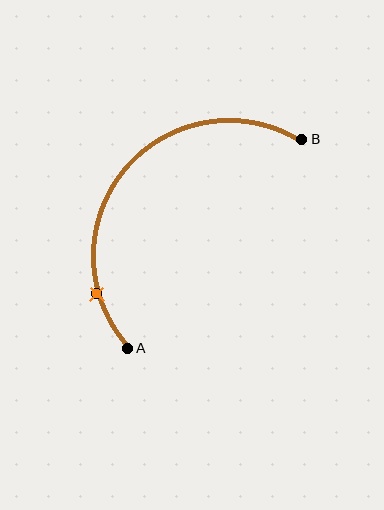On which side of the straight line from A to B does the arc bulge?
The arc bulges above and to the left of the straight line connecting A and B.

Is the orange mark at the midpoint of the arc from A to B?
No. The orange mark lies on the arc but is closer to endpoint A. The arc midpoint would be at the point on the curve equidistant along the arc from both A and B.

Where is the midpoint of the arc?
The arc midpoint is the point on the curve farthest from the straight line joining A and B. It sits above and to the left of that line.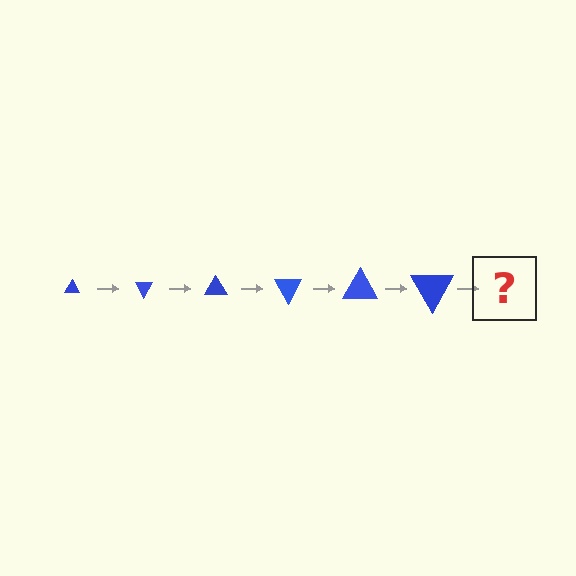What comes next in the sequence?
The next element should be a triangle, larger than the previous one and rotated 360 degrees from the start.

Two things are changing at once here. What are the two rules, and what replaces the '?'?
The two rules are that the triangle grows larger each step and it rotates 60 degrees each step. The '?' should be a triangle, larger than the previous one and rotated 360 degrees from the start.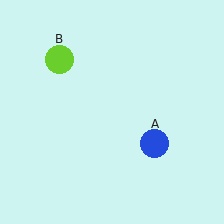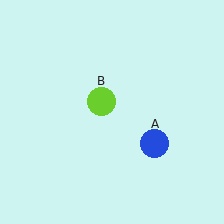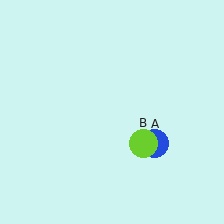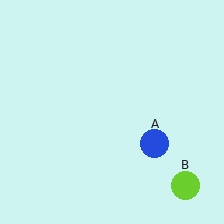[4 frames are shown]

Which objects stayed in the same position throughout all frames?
Blue circle (object A) remained stationary.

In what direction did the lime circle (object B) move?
The lime circle (object B) moved down and to the right.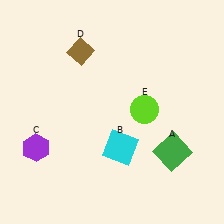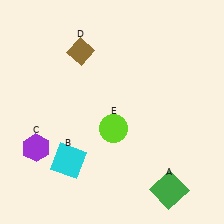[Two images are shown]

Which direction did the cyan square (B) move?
The cyan square (B) moved left.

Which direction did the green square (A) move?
The green square (A) moved down.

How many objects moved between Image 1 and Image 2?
3 objects moved between the two images.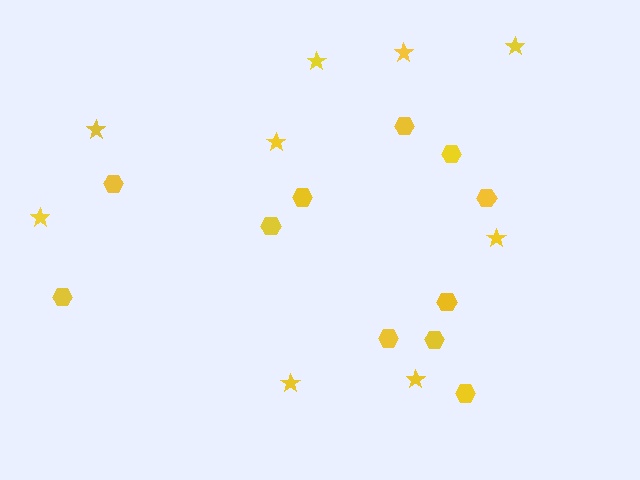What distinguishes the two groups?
There are 2 groups: one group of stars (9) and one group of hexagons (11).